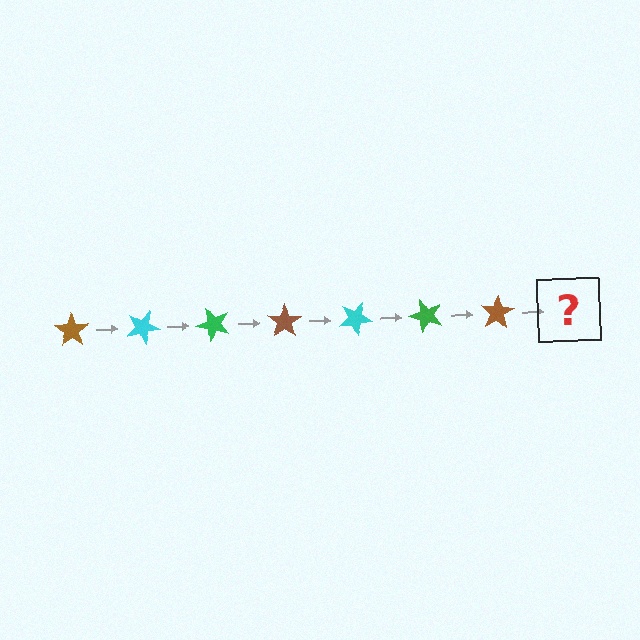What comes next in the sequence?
The next element should be a cyan star, rotated 175 degrees from the start.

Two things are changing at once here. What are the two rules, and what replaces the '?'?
The two rules are that it rotates 25 degrees each step and the color cycles through brown, cyan, and green. The '?' should be a cyan star, rotated 175 degrees from the start.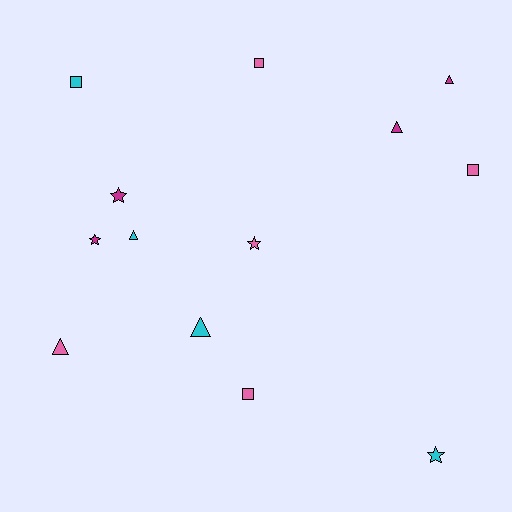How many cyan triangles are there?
There are 2 cyan triangles.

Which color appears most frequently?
Pink, with 5 objects.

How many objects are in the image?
There are 13 objects.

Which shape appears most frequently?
Triangle, with 5 objects.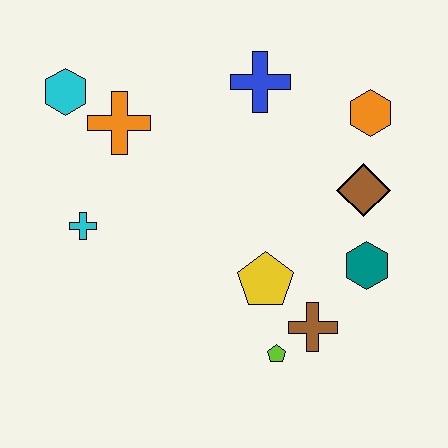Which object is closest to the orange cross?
The cyan hexagon is closest to the orange cross.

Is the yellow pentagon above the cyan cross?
No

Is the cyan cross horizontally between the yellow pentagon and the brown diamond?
No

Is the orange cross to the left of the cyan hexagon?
No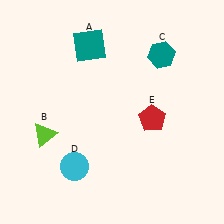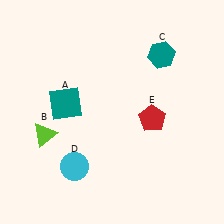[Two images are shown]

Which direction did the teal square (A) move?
The teal square (A) moved down.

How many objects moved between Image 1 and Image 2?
1 object moved between the two images.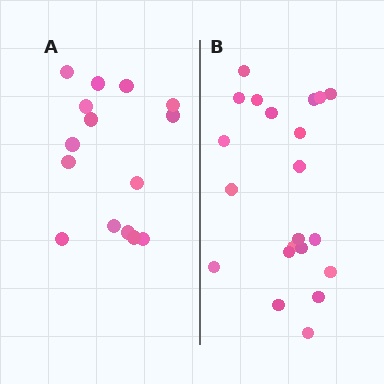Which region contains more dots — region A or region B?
Region B (the right region) has more dots.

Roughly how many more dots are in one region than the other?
Region B has about 6 more dots than region A.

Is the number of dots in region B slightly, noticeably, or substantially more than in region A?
Region B has noticeably more, but not dramatically so. The ratio is roughly 1.4 to 1.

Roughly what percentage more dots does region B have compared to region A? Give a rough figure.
About 40% more.